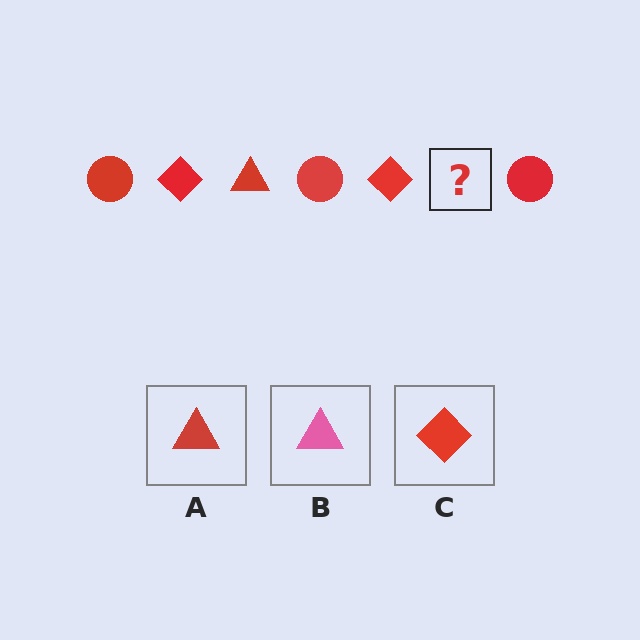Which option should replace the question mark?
Option A.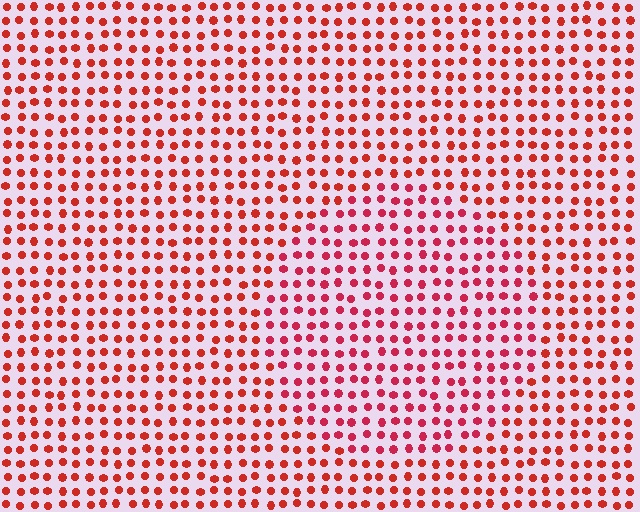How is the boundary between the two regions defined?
The boundary is defined purely by a slight shift in hue (about 18 degrees). Spacing, size, and orientation are identical on both sides.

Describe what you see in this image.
The image is filled with small red elements in a uniform arrangement. A circle-shaped region is visible where the elements are tinted to a slightly different hue, forming a subtle color boundary.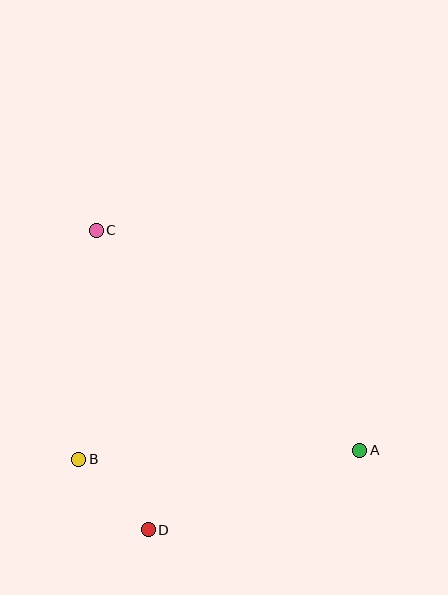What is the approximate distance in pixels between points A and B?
The distance between A and B is approximately 281 pixels.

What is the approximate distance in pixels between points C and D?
The distance between C and D is approximately 304 pixels.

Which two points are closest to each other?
Points B and D are closest to each other.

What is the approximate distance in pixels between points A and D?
The distance between A and D is approximately 226 pixels.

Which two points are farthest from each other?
Points A and C are farthest from each other.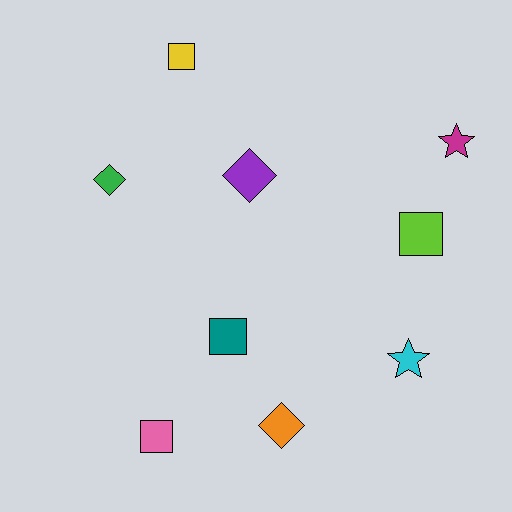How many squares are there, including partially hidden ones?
There are 4 squares.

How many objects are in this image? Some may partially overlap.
There are 9 objects.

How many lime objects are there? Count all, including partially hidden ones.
There is 1 lime object.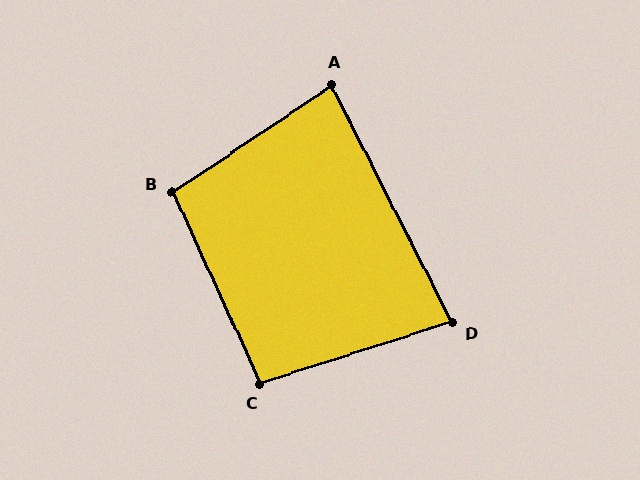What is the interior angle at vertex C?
Approximately 97 degrees (obtuse).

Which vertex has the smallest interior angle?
D, at approximately 81 degrees.